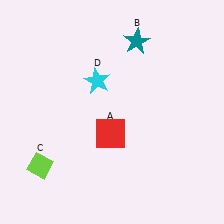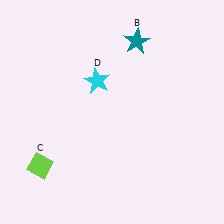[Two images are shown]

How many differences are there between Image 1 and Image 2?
There is 1 difference between the two images.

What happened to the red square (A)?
The red square (A) was removed in Image 2. It was in the bottom-left area of Image 1.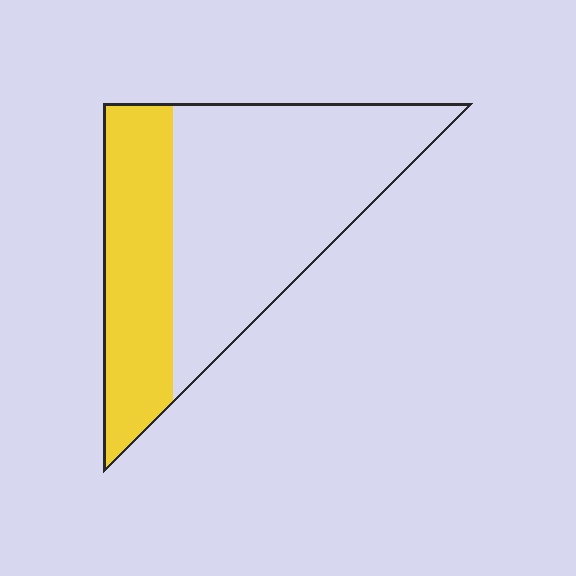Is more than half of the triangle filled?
No.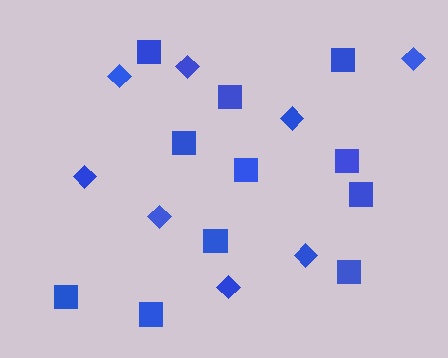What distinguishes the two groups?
There are 2 groups: one group of diamonds (8) and one group of squares (11).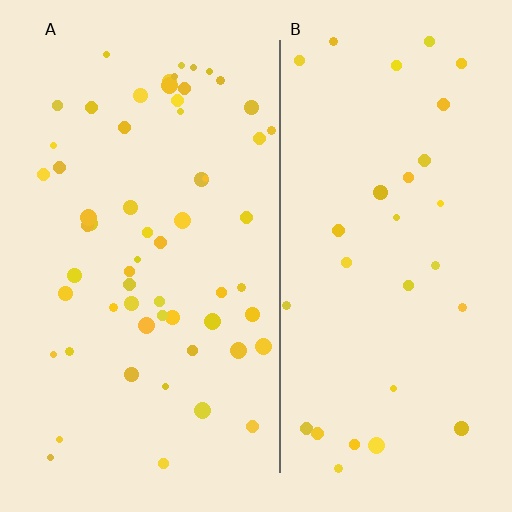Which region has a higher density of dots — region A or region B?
A (the left).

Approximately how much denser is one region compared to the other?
Approximately 1.9× — region A over region B.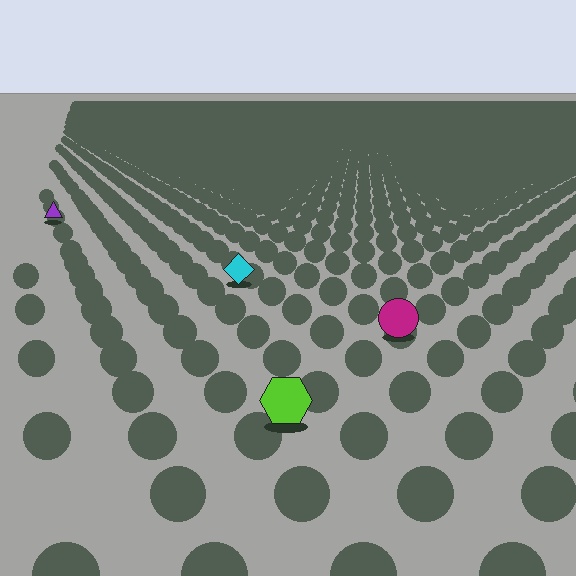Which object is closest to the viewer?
The lime hexagon is closest. The texture marks near it are larger and more spread out.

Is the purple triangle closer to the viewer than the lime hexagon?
No. The lime hexagon is closer — you can tell from the texture gradient: the ground texture is coarser near it.